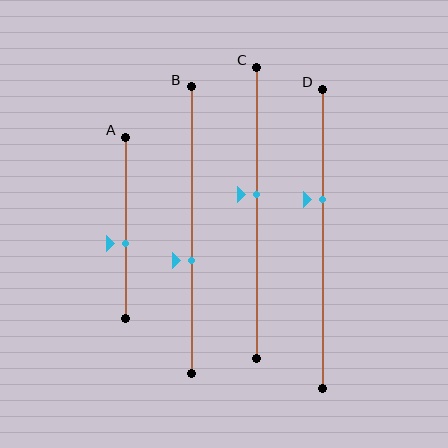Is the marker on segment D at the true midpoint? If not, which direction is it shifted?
No, the marker on segment D is shifted upward by about 13% of the segment length.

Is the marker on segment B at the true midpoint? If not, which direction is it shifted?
No, the marker on segment B is shifted downward by about 11% of the segment length.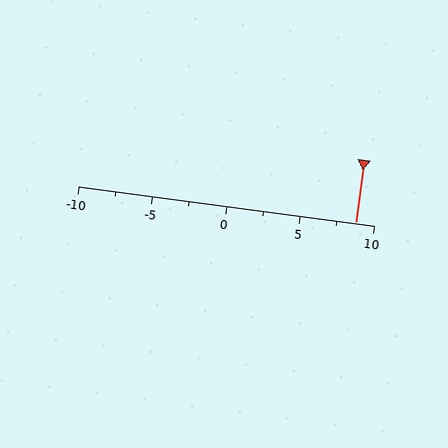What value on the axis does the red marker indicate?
The marker indicates approximately 8.8.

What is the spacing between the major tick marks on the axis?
The major ticks are spaced 5 apart.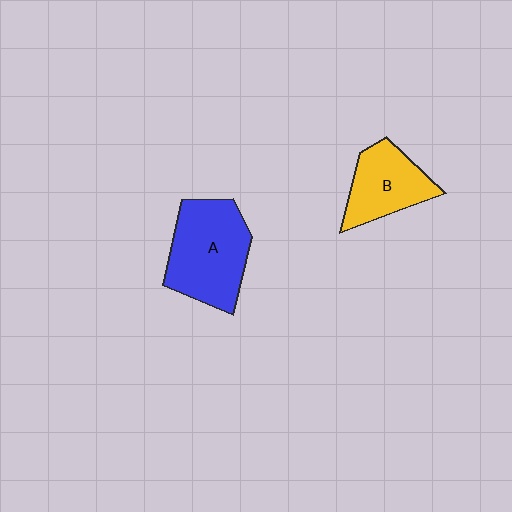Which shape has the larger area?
Shape A (blue).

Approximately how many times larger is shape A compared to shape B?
Approximately 1.5 times.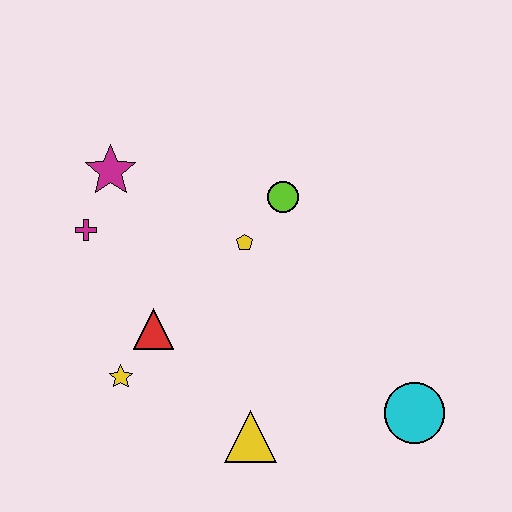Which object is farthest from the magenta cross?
The cyan circle is farthest from the magenta cross.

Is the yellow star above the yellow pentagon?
No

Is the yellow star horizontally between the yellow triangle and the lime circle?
No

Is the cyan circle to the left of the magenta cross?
No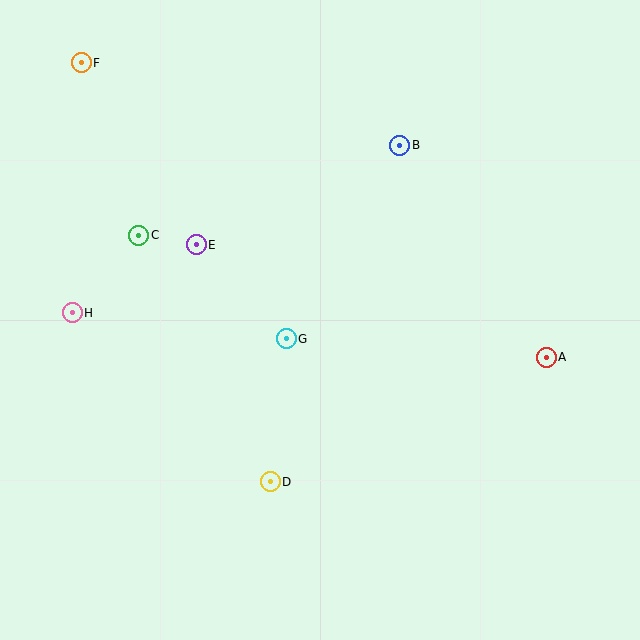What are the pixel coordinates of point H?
Point H is at (72, 313).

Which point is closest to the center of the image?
Point G at (286, 339) is closest to the center.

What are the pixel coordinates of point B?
Point B is at (400, 145).